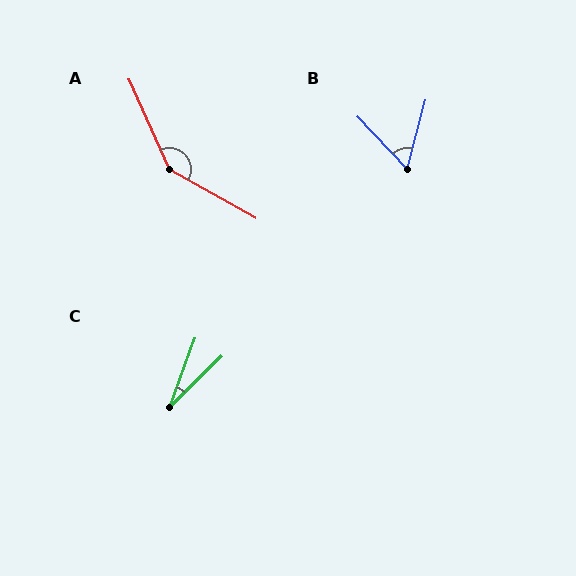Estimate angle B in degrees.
Approximately 59 degrees.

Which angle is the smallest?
C, at approximately 25 degrees.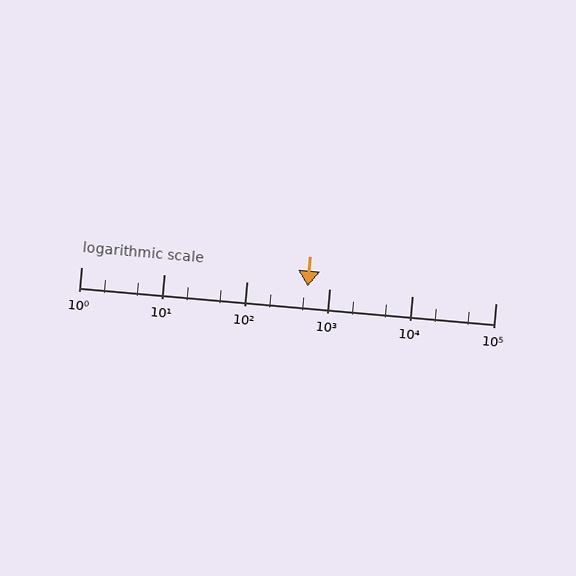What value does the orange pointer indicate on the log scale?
The pointer indicates approximately 550.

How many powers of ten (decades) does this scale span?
The scale spans 5 decades, from 1 to 100000.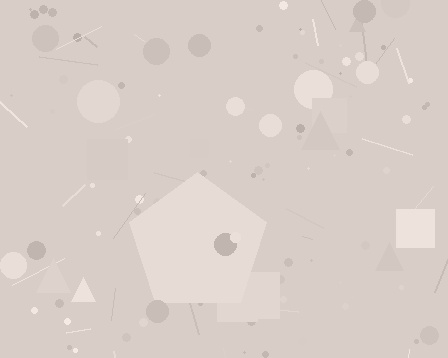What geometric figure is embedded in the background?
A pentagon is embedded in the background.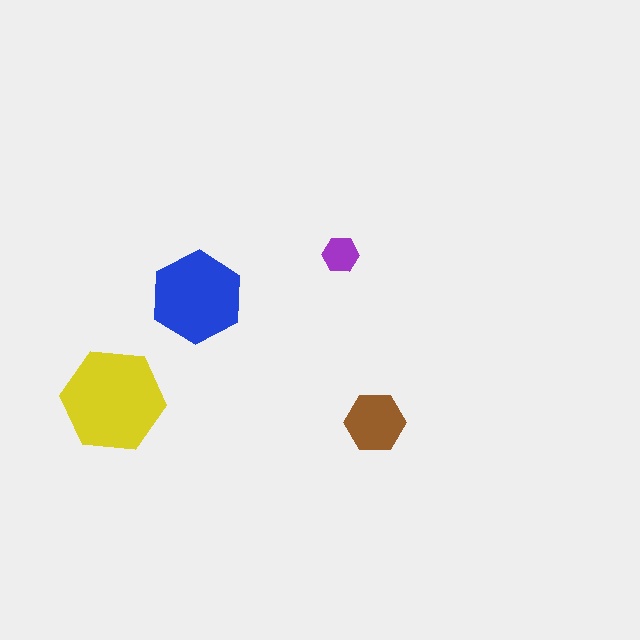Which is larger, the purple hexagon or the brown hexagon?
The brown one.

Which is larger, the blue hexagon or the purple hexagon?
The blue one.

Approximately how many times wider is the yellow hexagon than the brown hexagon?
About 1.5 times wider.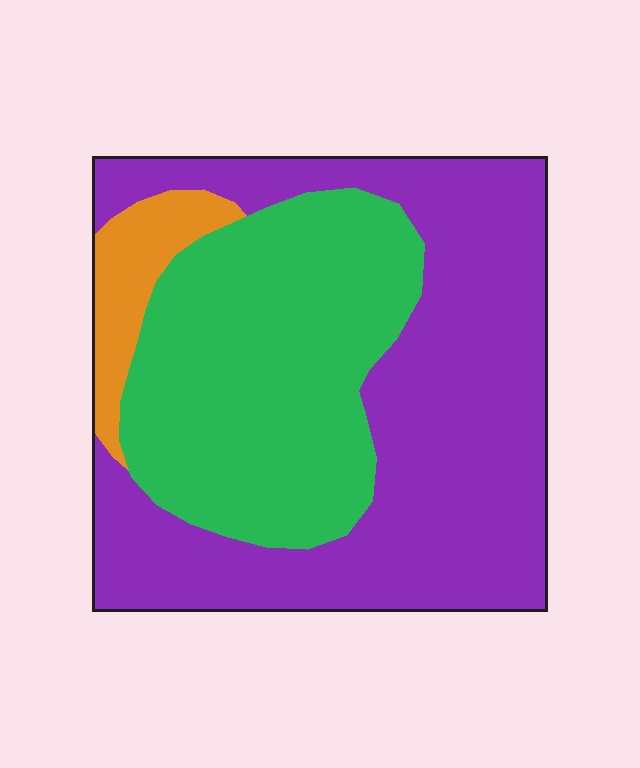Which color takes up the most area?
Purple, at roughly 55%.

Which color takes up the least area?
Orange, at roughly 5%.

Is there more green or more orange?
Green.